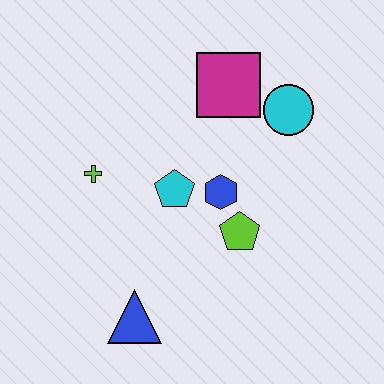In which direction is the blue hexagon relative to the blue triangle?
The blue hexagon is above the blue triangle.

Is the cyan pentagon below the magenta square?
Yes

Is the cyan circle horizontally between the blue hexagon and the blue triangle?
No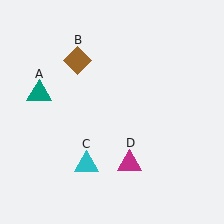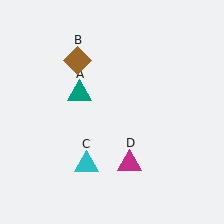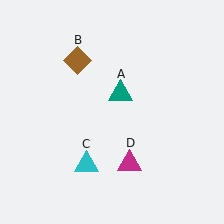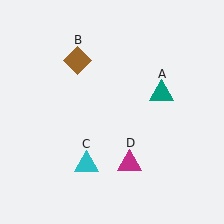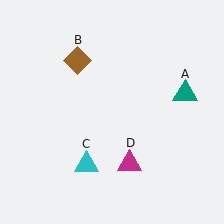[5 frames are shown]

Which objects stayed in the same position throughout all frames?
Brown diamond (object B) and cyan triangle (object C) and magenta triangle (object D) remained stationary.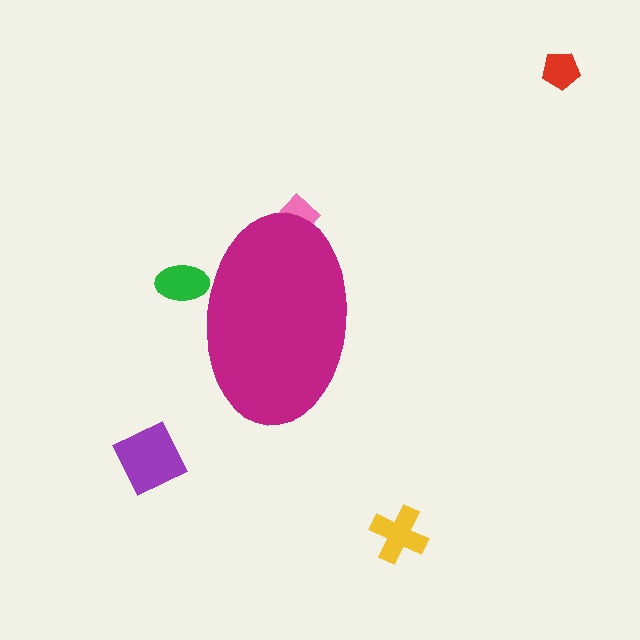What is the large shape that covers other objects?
A magenta ellipse.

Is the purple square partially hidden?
No, the purple square is fully visible.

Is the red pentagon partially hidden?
No, the red pentagon is fully visible.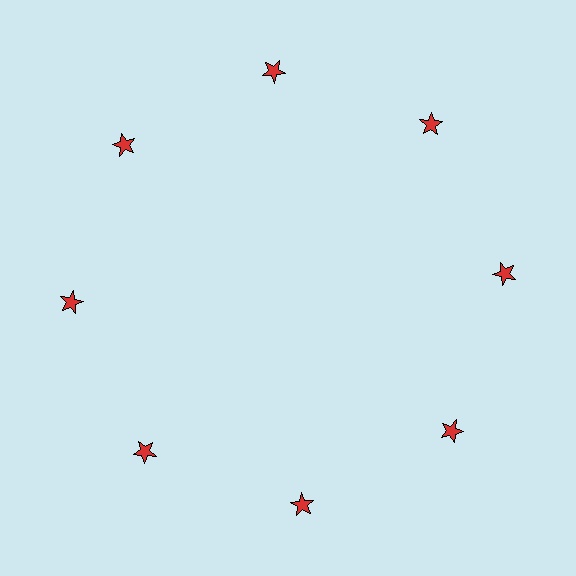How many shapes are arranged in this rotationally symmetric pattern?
There are 8 shapes, arranged in 8 groups of 1.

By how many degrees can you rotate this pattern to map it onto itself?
The pattern maps onto itself every 45 degrees of rotation.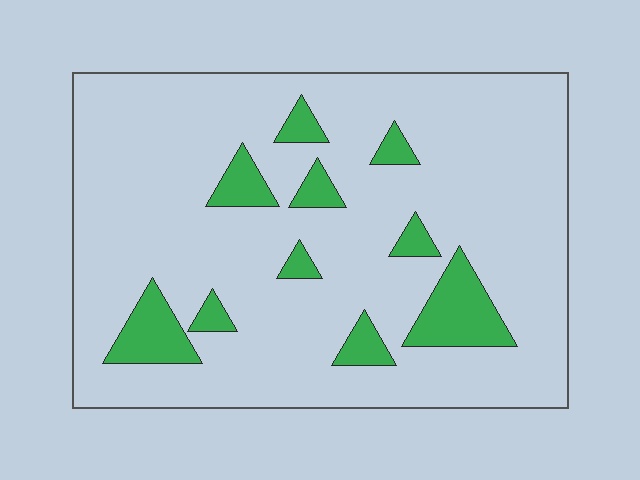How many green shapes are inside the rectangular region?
10.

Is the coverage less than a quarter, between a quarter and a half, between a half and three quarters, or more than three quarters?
Less than a quarter.